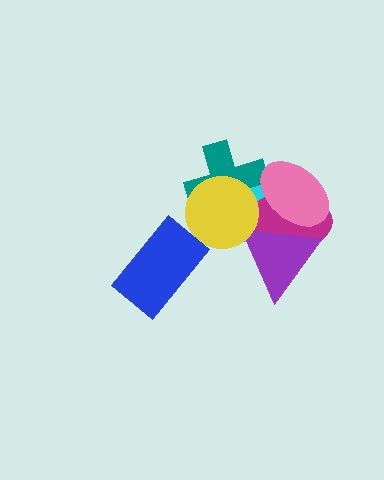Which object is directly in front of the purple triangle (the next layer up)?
The yellow circle is directly in front of the purple triangle.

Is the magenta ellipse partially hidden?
Yes, it is partially covered by another shape.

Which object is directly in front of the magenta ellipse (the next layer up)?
The purple triangle is directly in front of the magenta ellipse.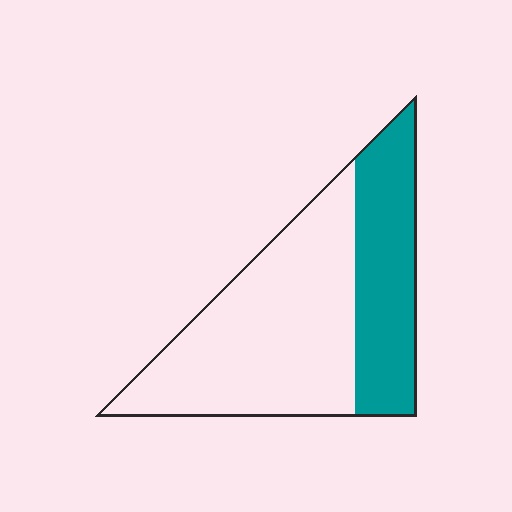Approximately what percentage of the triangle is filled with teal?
Approximately 35%.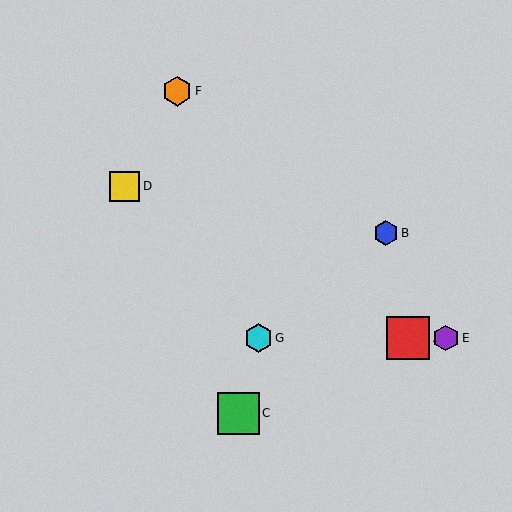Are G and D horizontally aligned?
No, G is at y≈338 and D is at y≈186.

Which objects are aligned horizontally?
Objects A, E, G are aligned horizontally.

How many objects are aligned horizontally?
3 objects (A, E, G) are aligned horizontally.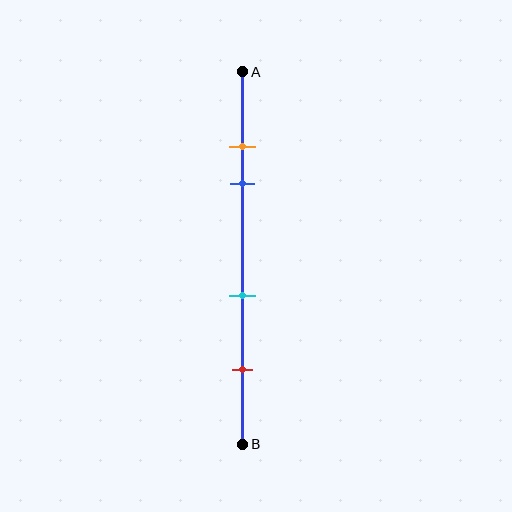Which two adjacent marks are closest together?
The orange and blue marks are the closest adjacent pair.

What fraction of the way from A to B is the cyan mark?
The cyan mark is approximately 60% (0.6) of the way from A to B.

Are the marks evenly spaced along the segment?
No, the marks are not evenly spaced.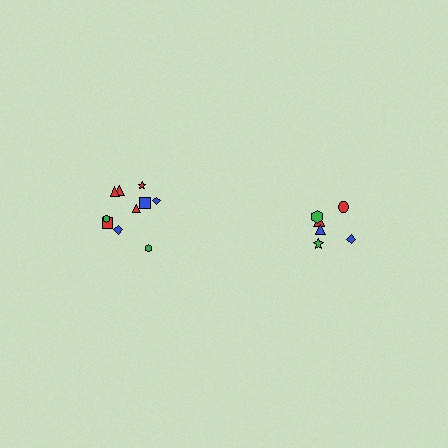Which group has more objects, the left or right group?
The left group.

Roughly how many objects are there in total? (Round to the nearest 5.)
Roughly 15 objects in total.